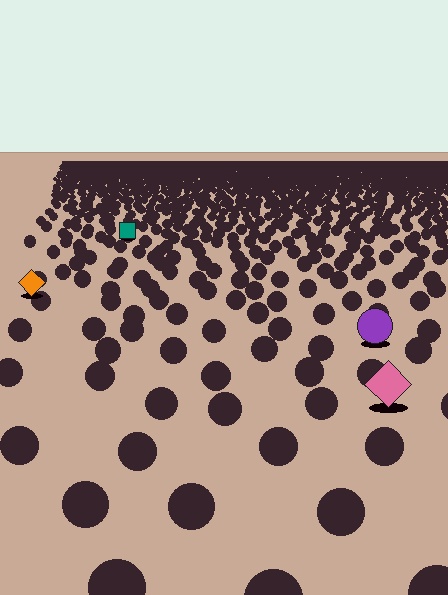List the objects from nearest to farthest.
From nearest to farthest: the pink diamond, the purple circle, the orange diamond, the teal square.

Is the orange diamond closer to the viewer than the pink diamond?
No. The pink diamond is closer — you can tell from the texture gradient: the ground texture is coarser near it.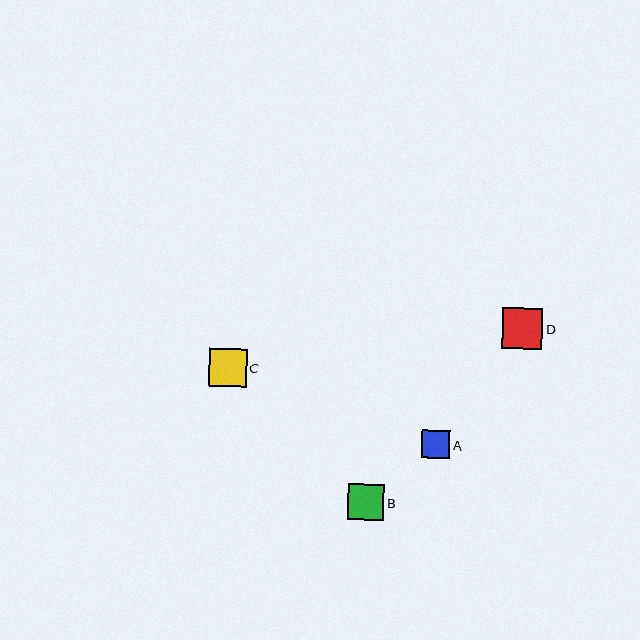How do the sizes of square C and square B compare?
Square C and square B are approximately the same size.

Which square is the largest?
Square D is the largest with a size of approximately 41 pixels.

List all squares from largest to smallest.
From largest to smallest: D, C, B, A.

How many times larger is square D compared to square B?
Square D is approximately 1.1 times the size of square B.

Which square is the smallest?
Square A is the smallest with a size of approximately 28 pixels.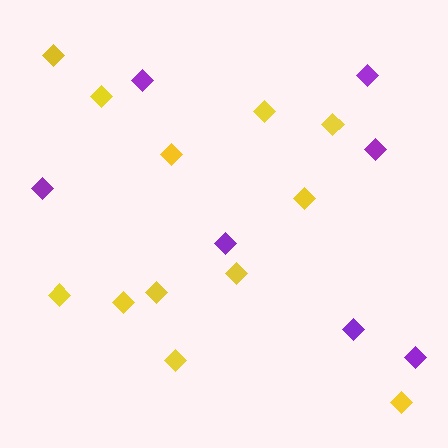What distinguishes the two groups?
There are 2 groups: one group of yellow diamonds (12) and one group of purple diamonds (7).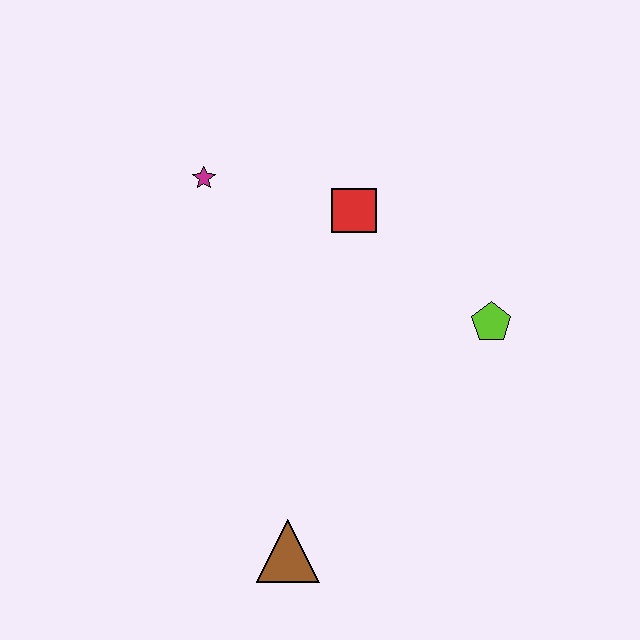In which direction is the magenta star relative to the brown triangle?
The magenta star is above the brown triangle.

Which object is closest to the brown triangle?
The lime pentagon is closest to the brown triangle.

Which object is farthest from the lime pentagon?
The magenta star is farthest from the lime pentagon.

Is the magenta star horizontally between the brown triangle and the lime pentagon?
No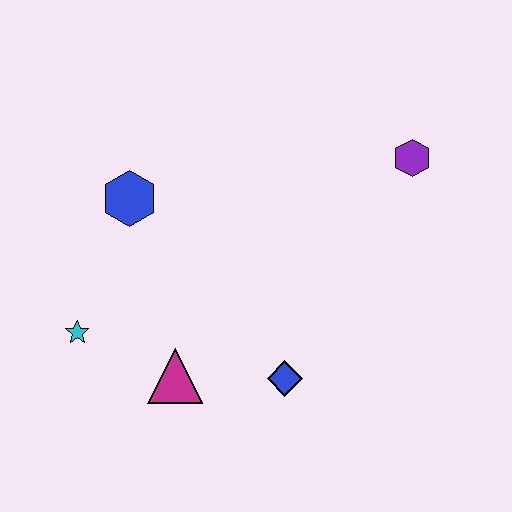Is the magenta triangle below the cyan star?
Yes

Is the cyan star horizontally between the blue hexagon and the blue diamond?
No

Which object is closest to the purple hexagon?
The blue diamond is closest to the purple hexagon.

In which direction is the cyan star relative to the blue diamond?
The cyan star is to the left of the blue diamond.